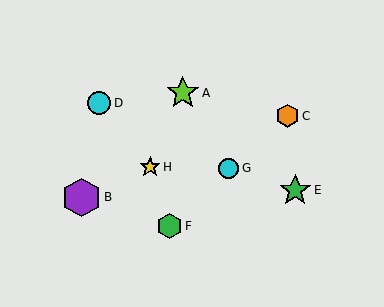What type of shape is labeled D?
Shape D is a cyan circle.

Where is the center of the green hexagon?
The center of the green hexagon is at (169, 226).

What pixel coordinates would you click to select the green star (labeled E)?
Click at (295, 190) to select the green star E.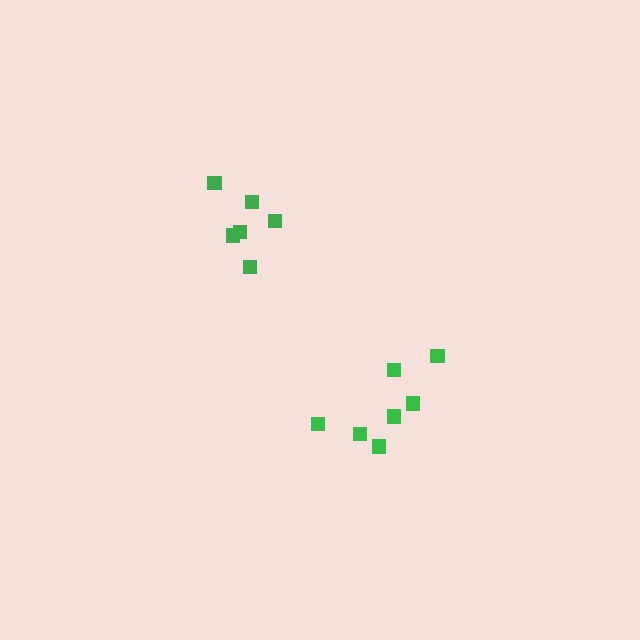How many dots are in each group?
Group 1: 7 dots, Group 2: 6 dots (13 total).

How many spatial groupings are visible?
There are 2 spatial groupings.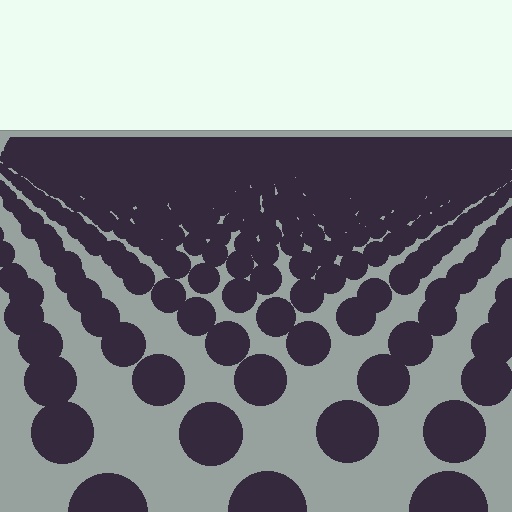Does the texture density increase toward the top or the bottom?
Density increases toward the top.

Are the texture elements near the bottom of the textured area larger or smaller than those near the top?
Larger. Near the bottom, elements are closer to the viewer and appear at a bigger on-screen size.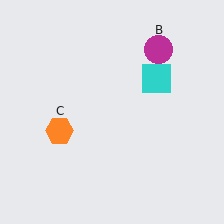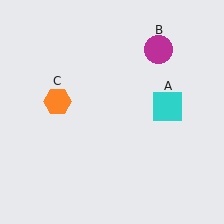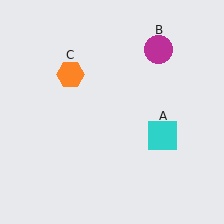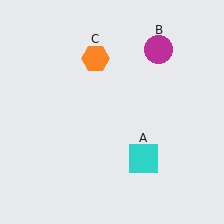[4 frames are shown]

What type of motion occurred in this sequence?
The cyan square (object A), orange hexagon (object C) rotated clockwise around the center of the scene.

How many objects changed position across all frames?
2 objects changed position: cyan square (object A), orange hexagon (object C).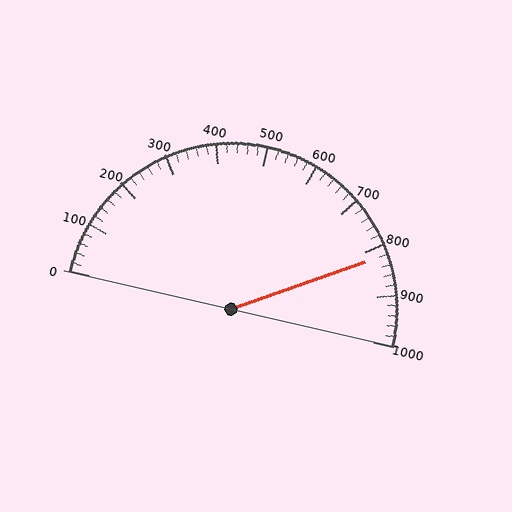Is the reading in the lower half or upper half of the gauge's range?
The reading is in the upper half of the range (0 to 1000).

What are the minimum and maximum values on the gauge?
The gauge ranges from 0 to 1000.